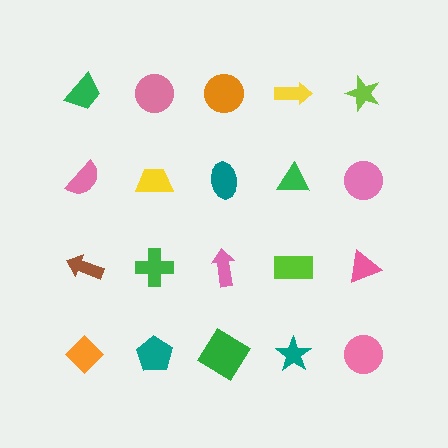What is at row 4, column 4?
A teal star.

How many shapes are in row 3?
5 shapes.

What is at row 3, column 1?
A brown arrow.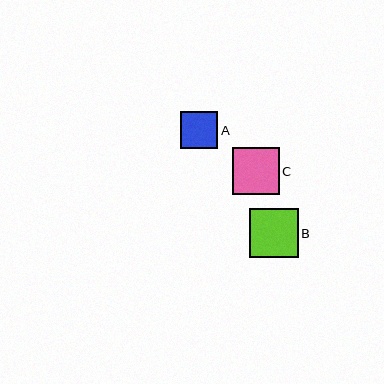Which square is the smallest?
Square A is the smallest with a size of approximately 38 pixels.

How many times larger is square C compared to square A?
Square C is approximately 1.2 times the size of square A.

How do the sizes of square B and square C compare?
Square B and square C are approximately the same size.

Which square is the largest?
Square B is the largest with a size of approximately 49 pixels.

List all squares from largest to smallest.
From largest to smallest: B, C, A.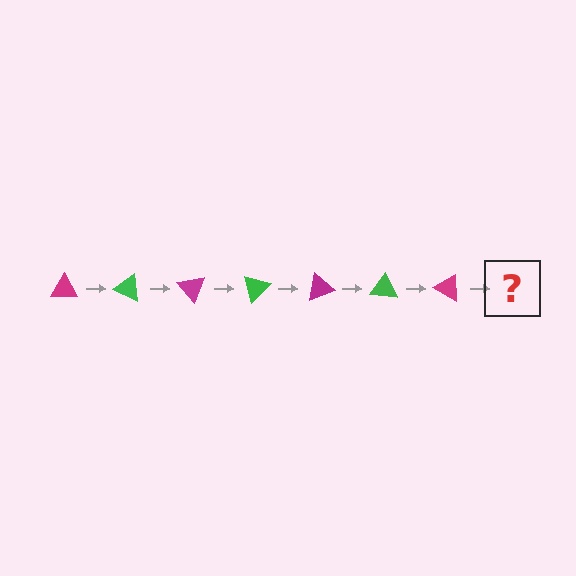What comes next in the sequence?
The next element should be a green triangle, rotated 175 degrees from the start.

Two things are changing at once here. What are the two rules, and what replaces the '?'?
The two rules are that it rotates 25 degrees each step and the color cycles through magenta and green. The '?' should be a green triangle, rotated 175 degrees from the start.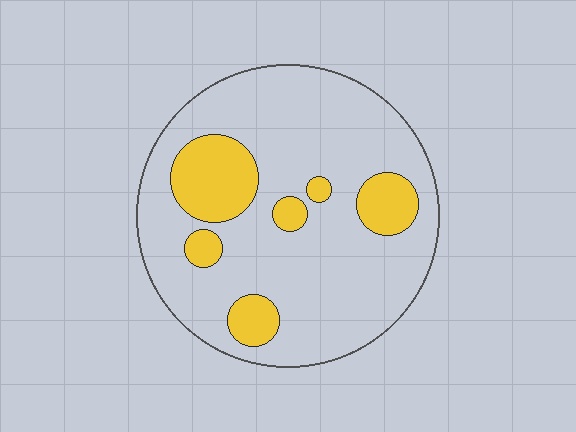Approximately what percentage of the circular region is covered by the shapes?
Approximately 20%.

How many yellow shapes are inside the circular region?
6.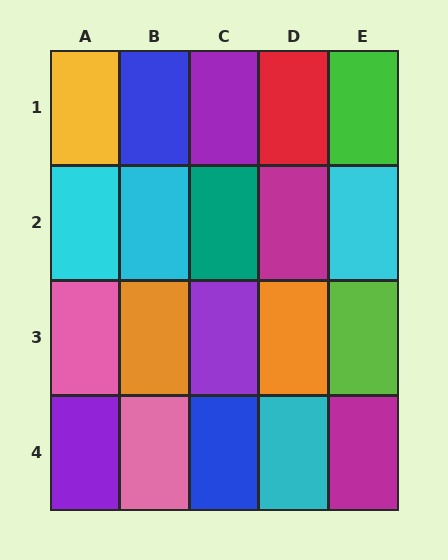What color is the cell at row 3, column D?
Orange.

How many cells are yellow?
1 cell is yellow.